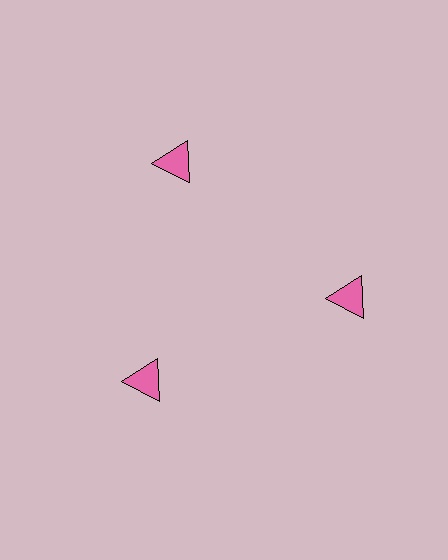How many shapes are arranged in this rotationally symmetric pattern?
There are 3 shapes, arranged in 3 groups of 1.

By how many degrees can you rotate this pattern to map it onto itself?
The pattern maps onto itself every 120 degrees of rotation.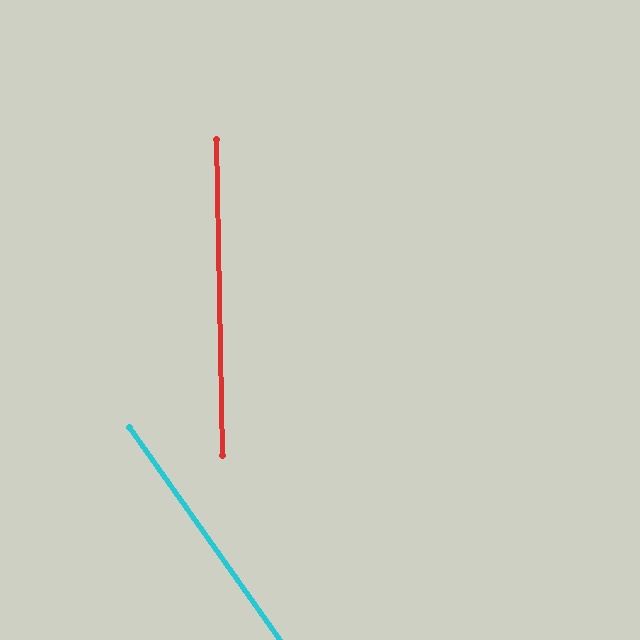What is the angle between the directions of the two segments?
Approximately 34 degrees.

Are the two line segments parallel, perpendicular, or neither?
Neither parallel nor perpendicular — they differ by about 34°.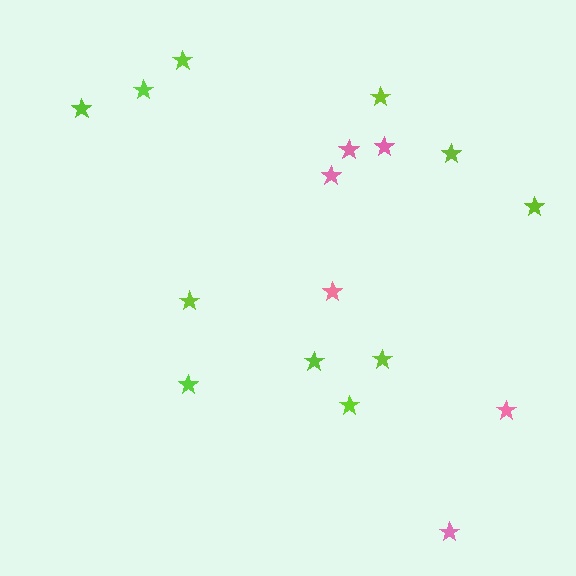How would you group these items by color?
There are 2 groups: one group of pink stars (6) and one group of lime stars (11).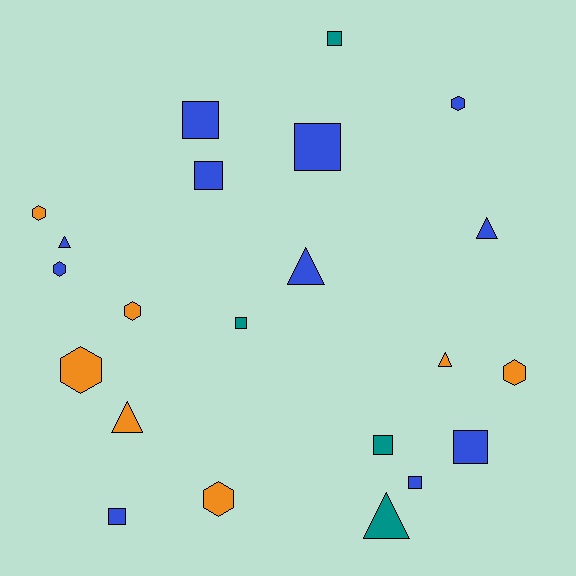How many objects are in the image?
There are 22 objects.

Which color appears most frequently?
Blue, with 11 objects.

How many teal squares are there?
There are 3 teal squares.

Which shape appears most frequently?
Square, with 9 objects.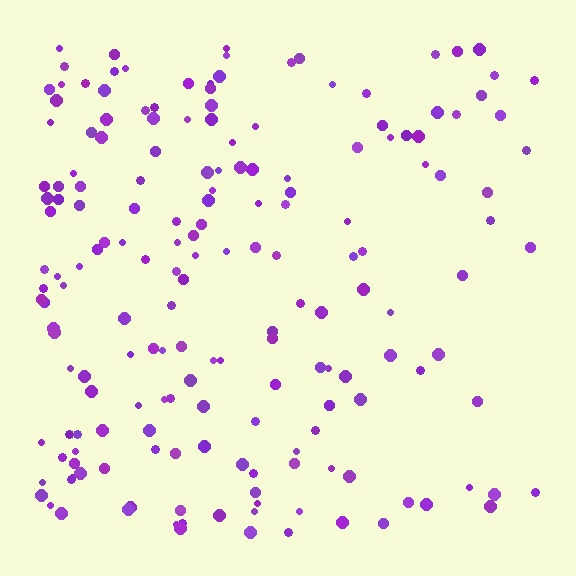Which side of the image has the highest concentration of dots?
The left.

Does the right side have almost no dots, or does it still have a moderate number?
Still a moderate number, just noticeably fewer than the left.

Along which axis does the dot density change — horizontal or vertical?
Horizontal.